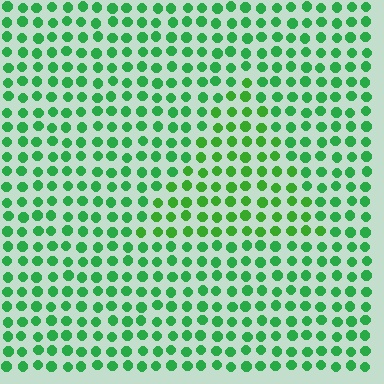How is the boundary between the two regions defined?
The boundary is defined purely by a slight shift in hue (about 21 degrees). Spacing, size, and orientation are identical on both sides.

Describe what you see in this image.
The image is filled with small green elements in a uniform arrangement. A triangle-shaped region is visible where the elements are tinted to a slightly different hue, forming a subtle color boundary.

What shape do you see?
I see a triangle.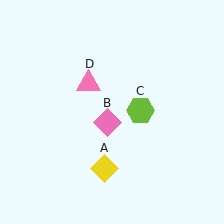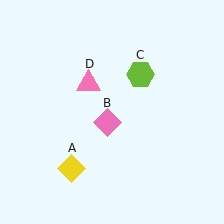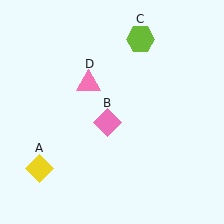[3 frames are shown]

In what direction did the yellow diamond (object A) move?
The yellow diamond (object A) moved left.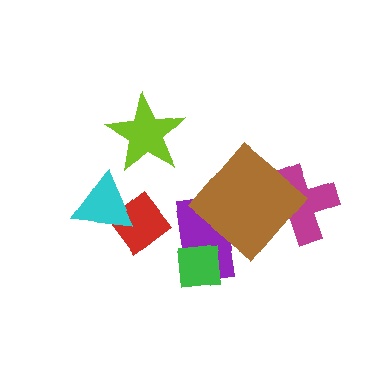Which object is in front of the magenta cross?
The brown diamond is in front of the magenta cross.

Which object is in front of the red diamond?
The cyan triangle is in front of the red diamond.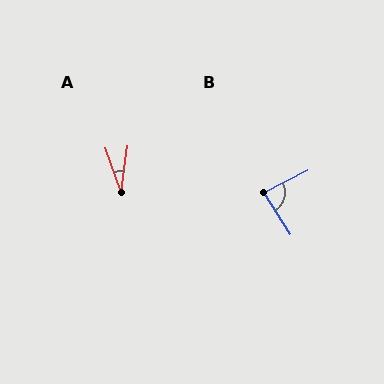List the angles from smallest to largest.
A (26°), B (84°).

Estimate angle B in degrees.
Approximately 84 degrees.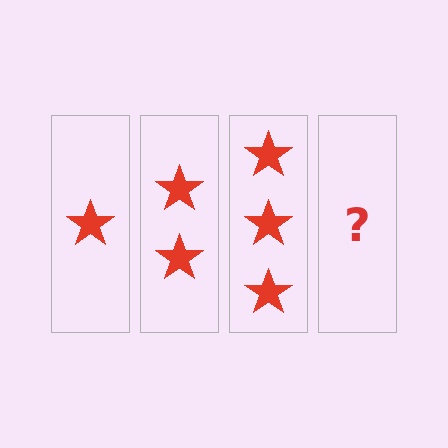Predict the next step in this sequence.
The next step is 4 stars.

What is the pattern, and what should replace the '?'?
The pattern is that each step adds one more star. The '?' should be 4 stars.